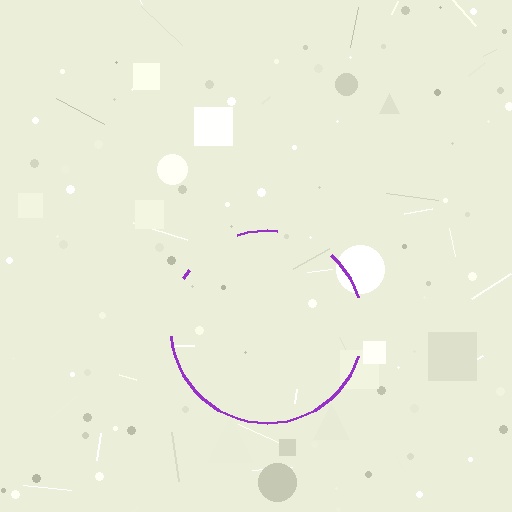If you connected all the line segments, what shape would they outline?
They would outline a circle.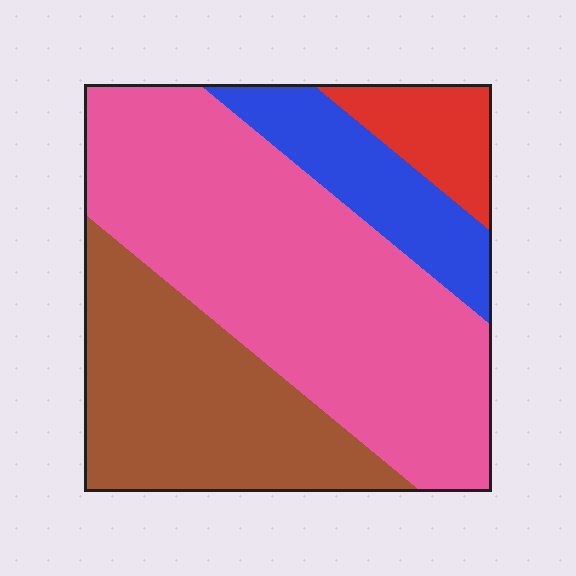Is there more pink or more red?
Pink.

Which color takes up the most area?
Pink, at roughly 50%.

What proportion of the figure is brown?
Brown covers about 30% of the figure.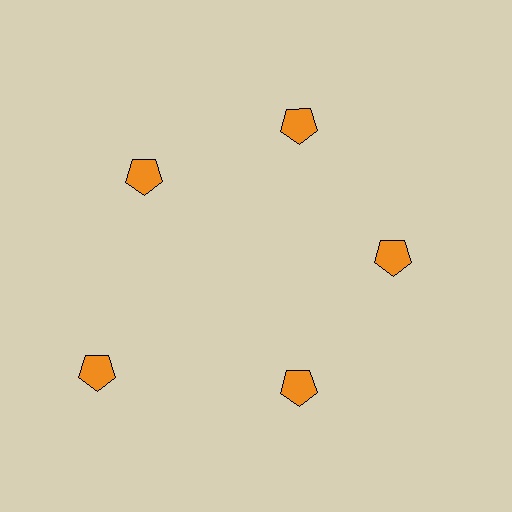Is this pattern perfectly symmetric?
No. The 5 orange pentagons are arranged in a ring, but one element near the 8 o'clock position is pushed outward from the center, breaking the 5-fold rotational symmetry.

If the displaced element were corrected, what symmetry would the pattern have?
It would have 5-fold rotational symmetry — the pattern would map onto itself every 72 degrees.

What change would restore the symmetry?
The symmetry would be restored by moving it inward, back onto the ring so that all 5 pentagons sit at equal angles and equal distance from the center.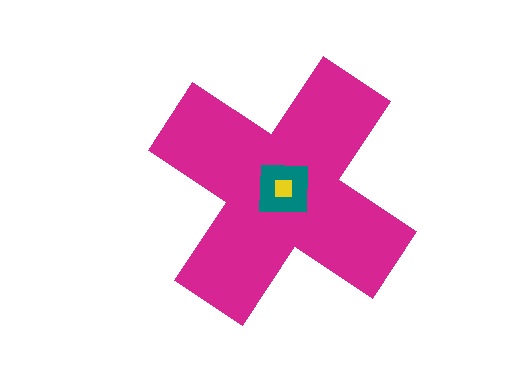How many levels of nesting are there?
3.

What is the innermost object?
The yellow square.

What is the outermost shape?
The magenta cross.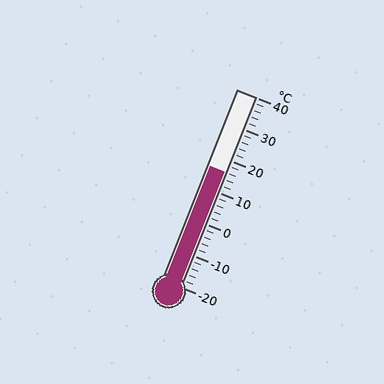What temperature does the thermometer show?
The thermometer shows approximately 16°C.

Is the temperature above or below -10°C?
The temperature is above -10°C.